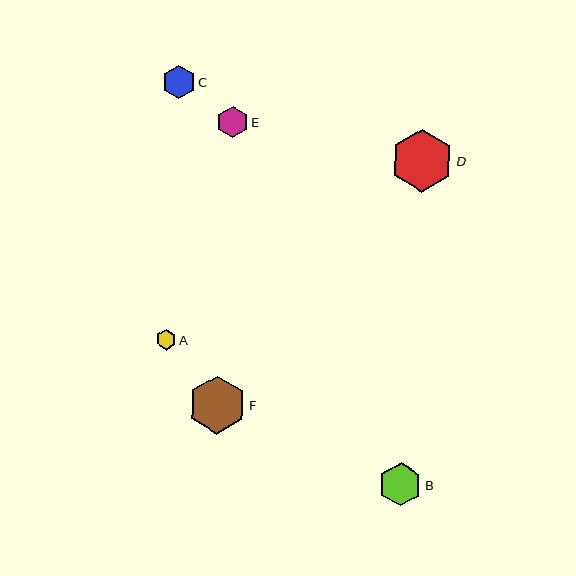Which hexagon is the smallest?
Hexagon A is the smallest with a size of approximately 20 pixels.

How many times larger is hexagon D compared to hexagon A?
Hexagon D is approximately 3.1 times the size of hexagon A.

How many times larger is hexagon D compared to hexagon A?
Hexagon D is approximately 3.1 times the size of hexagon A.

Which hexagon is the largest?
Hexagon D is the largest with a size of approximately 63 pixels.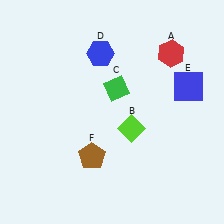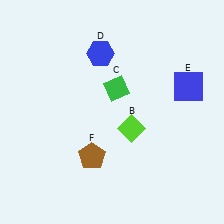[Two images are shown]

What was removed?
The red hexagon (A) was removed in Image 2.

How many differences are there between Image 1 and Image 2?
There is 1 difference between the two images.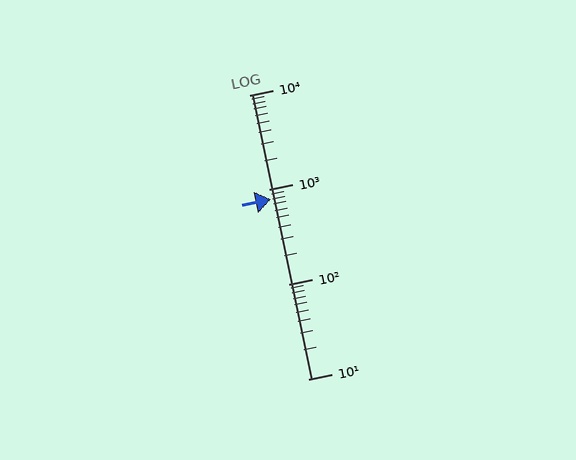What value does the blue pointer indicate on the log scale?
The pointer indicates approximately 800.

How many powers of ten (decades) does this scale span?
The scale spans 3 decades, from 10 to 10000.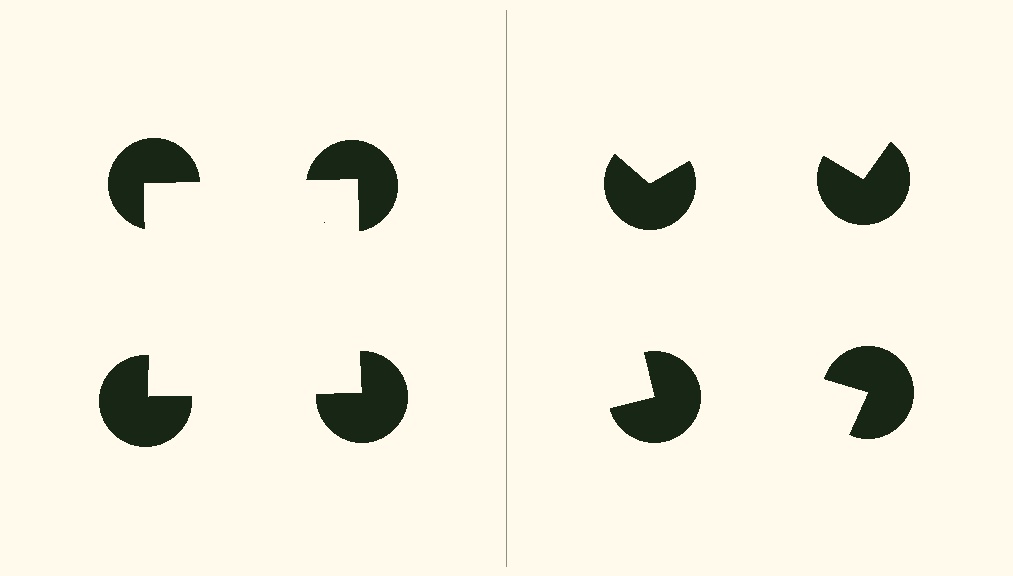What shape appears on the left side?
An illusory square.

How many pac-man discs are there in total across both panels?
8 — 4 on each side.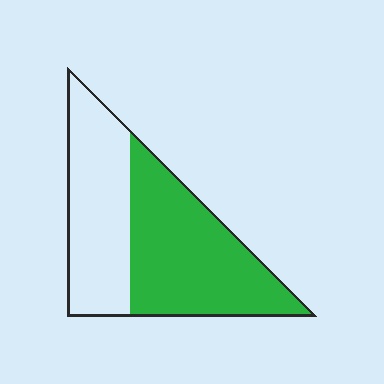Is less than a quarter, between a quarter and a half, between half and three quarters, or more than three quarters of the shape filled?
Between half and three quarters.